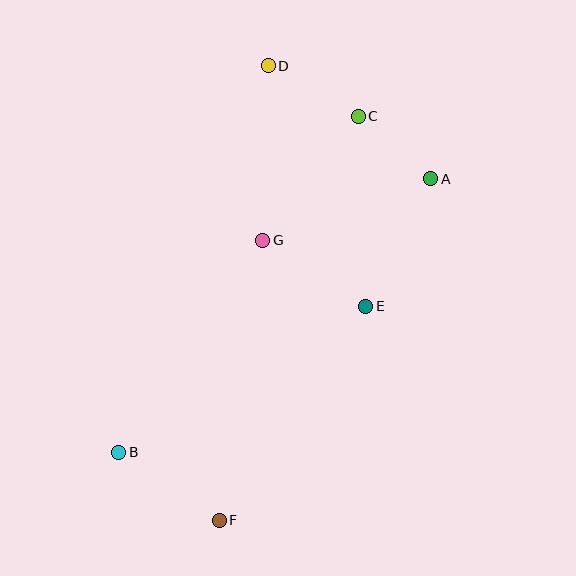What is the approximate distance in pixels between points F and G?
The distance between F and G is approximately 283 pixels.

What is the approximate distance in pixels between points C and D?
The distance between C and D is approximately 104 pixels.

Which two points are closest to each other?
Points A and C are closest to each other.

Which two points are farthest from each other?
Points D and F are farthest from each other.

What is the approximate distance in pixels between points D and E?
The distance between D and E is approximately 260 pixels.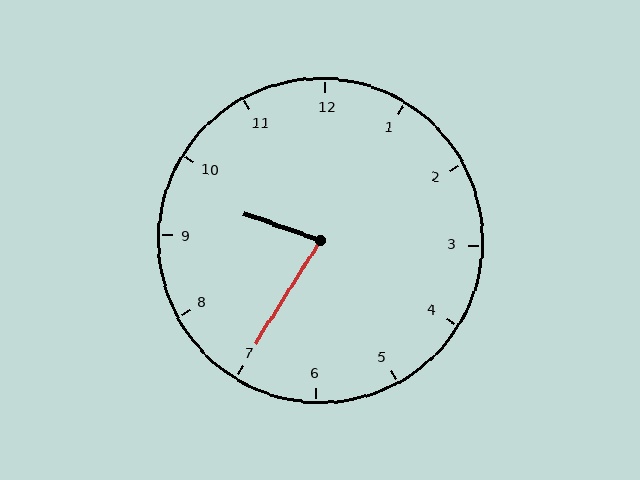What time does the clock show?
9:35.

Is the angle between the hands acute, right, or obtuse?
It is acute.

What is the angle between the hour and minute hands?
Approximately 78 degrees.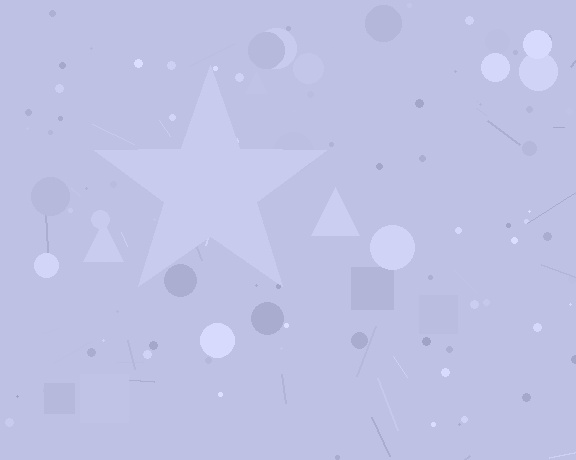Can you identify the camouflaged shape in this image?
The camouflaged shape is a star.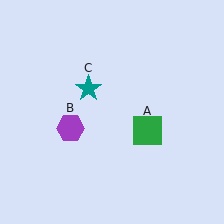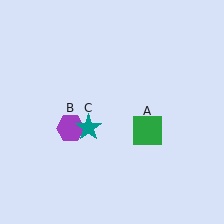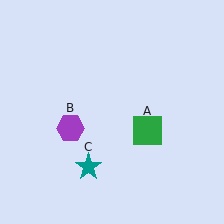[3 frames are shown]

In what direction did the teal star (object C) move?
The teal star (object C) moved down.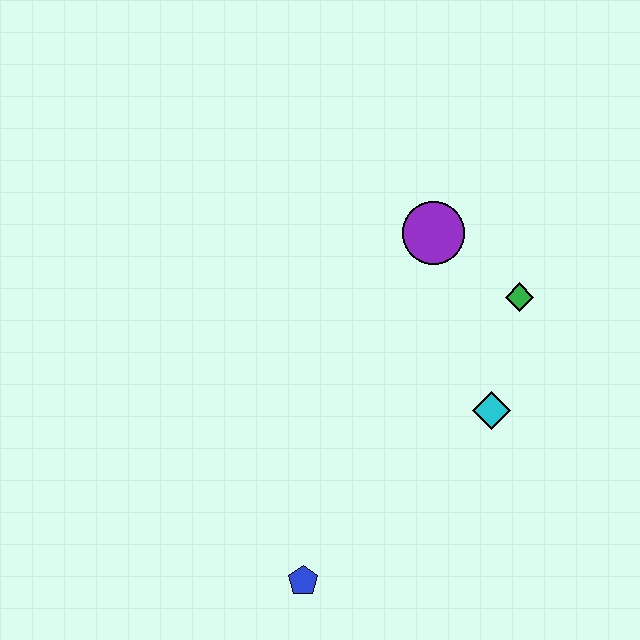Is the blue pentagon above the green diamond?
No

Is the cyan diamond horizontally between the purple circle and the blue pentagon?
No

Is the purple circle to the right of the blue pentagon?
Yes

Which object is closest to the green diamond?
The purple circle is closest to the green diamond.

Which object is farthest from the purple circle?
The blue pentagon is farthest from the purple circle.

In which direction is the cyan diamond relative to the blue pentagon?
The cyan diamond is to the right of the blue pentagon.